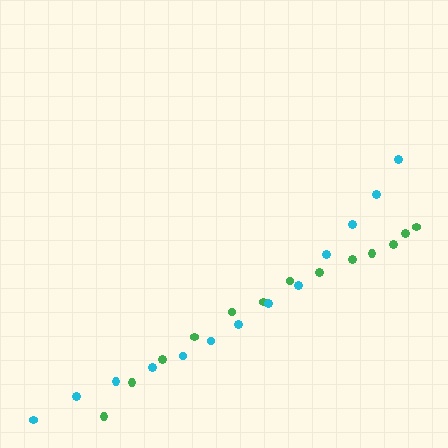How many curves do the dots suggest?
There are 2 distinct paths.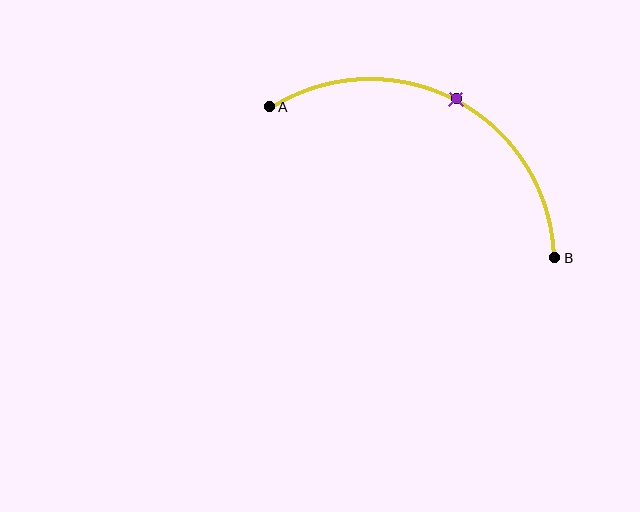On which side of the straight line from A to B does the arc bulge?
The arc bulges above the straight line connecting A and B.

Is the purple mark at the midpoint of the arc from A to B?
Yes. The purple mark lies on the arc at equal arc-length from both A and B — it is the arc midpoint.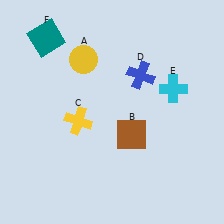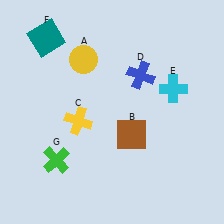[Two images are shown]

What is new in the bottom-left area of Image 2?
A green cross (G) was added in the bottom-left area of Image 2.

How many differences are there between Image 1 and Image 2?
There is 1 difference between the two images.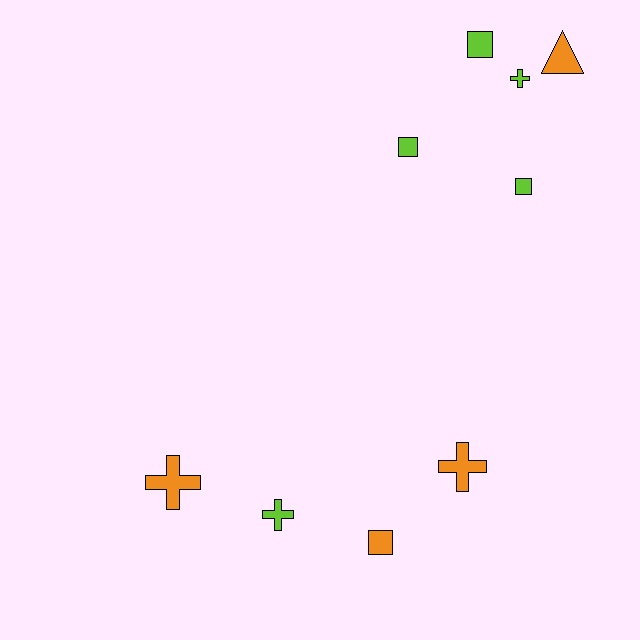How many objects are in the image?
There are 9 objects.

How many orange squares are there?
There is 1 orange square.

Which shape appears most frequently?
Square, with 4 objects.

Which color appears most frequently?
Lime, with 5 objects.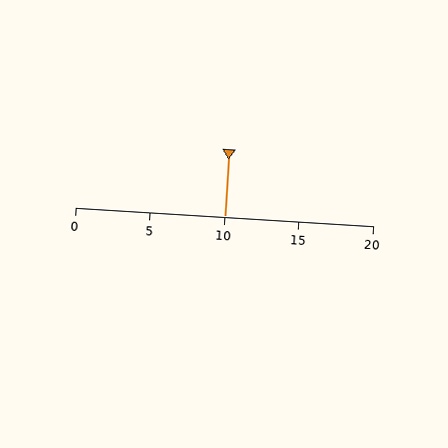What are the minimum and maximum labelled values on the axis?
The axis runs from 0 to 20.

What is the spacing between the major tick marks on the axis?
The major ticks are spaced 5 apart.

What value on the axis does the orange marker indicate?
The marker indicates approximately 10.